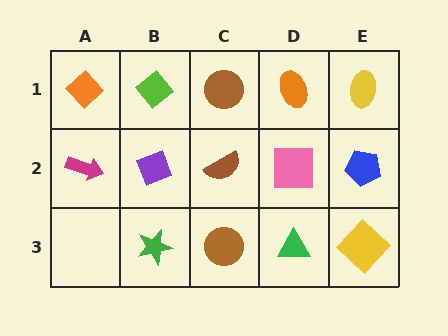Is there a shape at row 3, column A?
No, that cell is empty.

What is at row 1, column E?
A yellow ellipse.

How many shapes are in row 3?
4 shapes.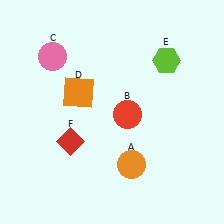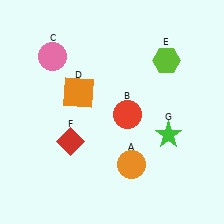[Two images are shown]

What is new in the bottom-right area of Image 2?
A green star (G) was added in the bottom-right area of Image 2.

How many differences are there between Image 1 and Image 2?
There is 1 difference between the two images.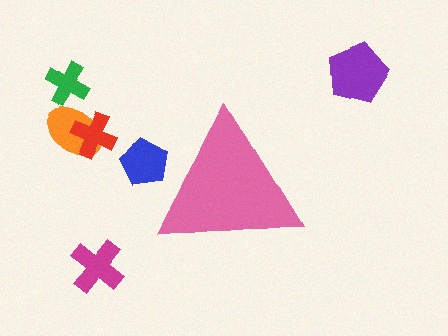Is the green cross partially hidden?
No, the green cross is fully visible.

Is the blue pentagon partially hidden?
Yes, the blue pentagon is partially hidden behind the pink triangle.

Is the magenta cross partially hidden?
No, the magenta cross is fully visible.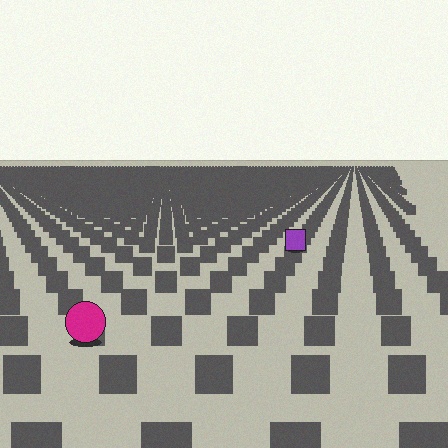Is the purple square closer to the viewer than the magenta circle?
No. The magenta circle is closer — you can tell from the texture gradient: the ground texture is coarser near it.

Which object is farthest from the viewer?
The purple square is farthest from the viewer. It appears smaller and the ground texture around it is denser.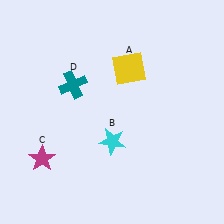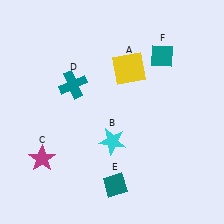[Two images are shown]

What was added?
A teal diamond (E), a teal diamond (F) were added in Image 2.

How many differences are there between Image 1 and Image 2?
There are 2 differences between the two images.